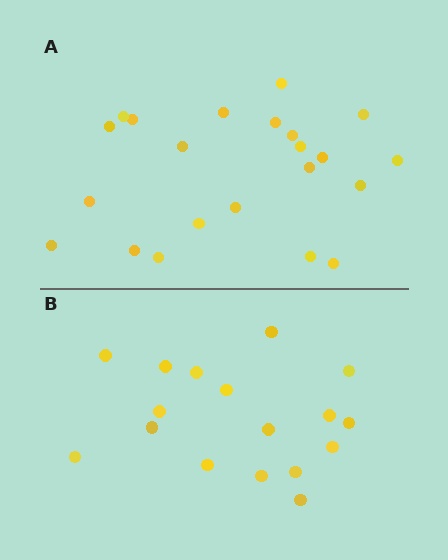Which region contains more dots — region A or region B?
Region A (the top region) has more dots.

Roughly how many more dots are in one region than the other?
Region A has about 5 more dots than region B.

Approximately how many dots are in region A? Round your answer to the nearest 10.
About 20 dots. (The exact count is 22, which rounds to 20.)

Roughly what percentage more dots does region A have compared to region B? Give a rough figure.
About 30% more.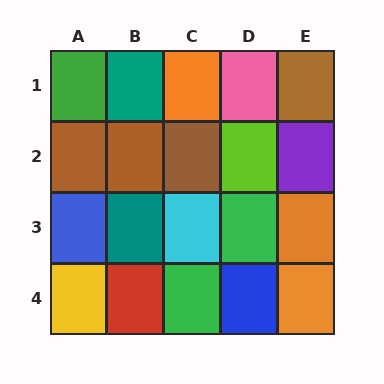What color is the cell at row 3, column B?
Teal.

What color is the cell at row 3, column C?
Cyan.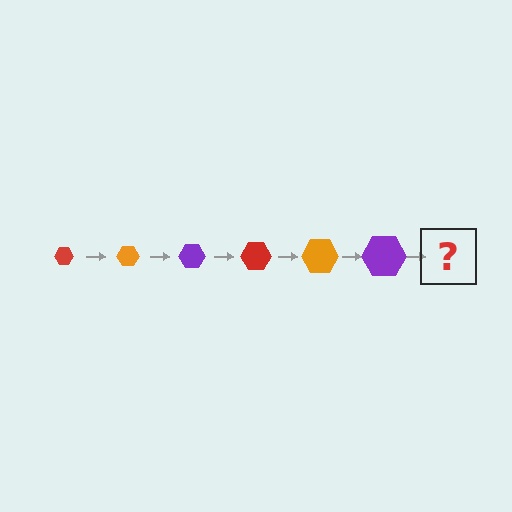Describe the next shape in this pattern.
It should be a red hexagon, larger than the previous one.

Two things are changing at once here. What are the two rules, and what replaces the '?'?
The two rules are that the hexagon grows larger each step and the color cycles through red, orange, and purple. The '?' should be a red hexagon, larger than the previous one.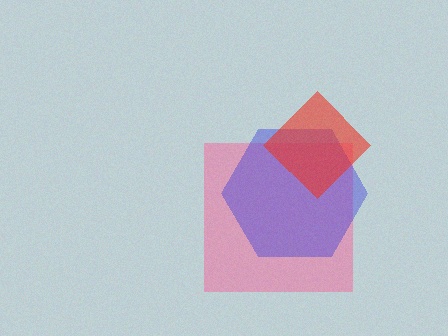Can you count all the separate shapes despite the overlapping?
Yes, there are 3 separate shapes.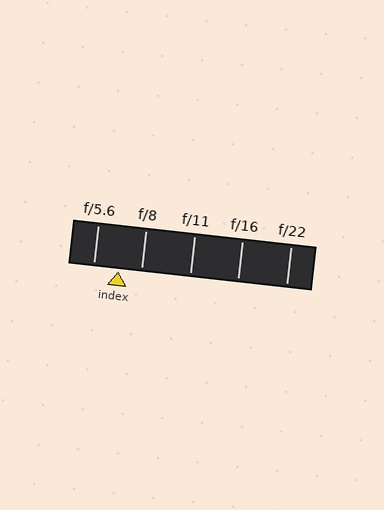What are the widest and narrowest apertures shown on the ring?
The widest aperture shown is f/5.6 and the narrowest is f/22.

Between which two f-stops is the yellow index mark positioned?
The index mark is between f/5.6 and f/8.